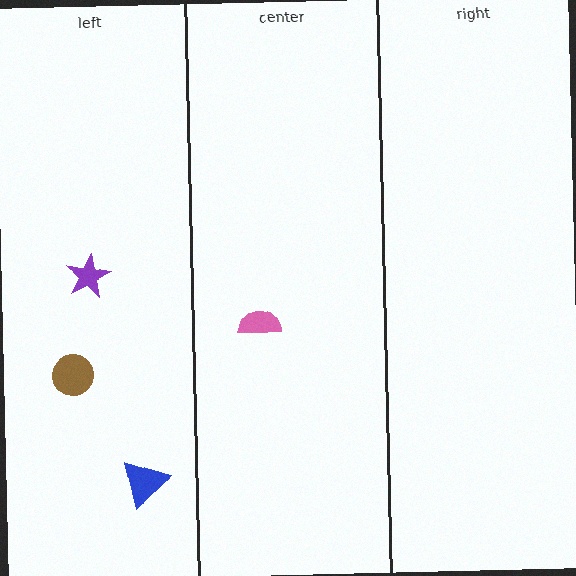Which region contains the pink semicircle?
The center region.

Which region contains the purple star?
The left region.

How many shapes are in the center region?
1.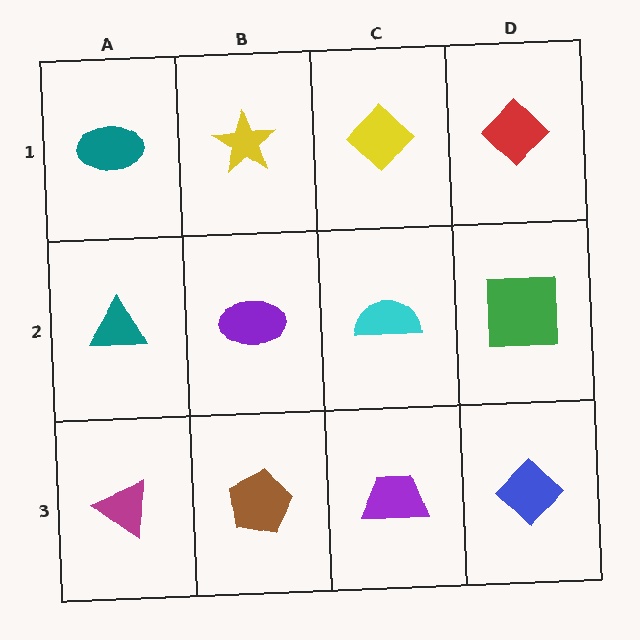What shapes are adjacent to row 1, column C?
A cyan semicircle (row 2, column C), a yellow star (row 1, column B), a red diamond (row 1, column D).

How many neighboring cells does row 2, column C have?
4.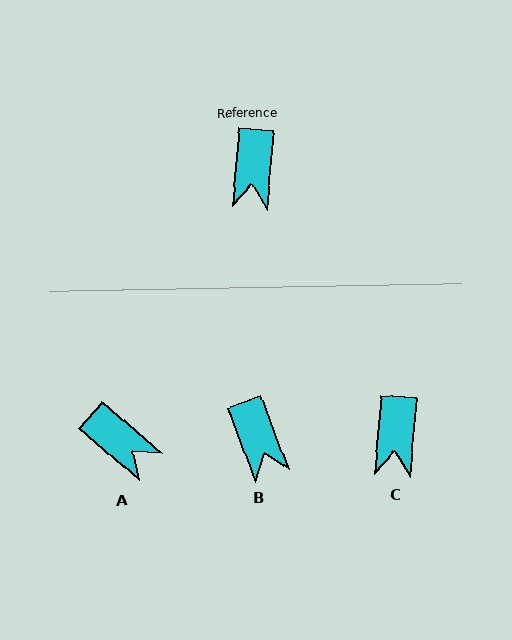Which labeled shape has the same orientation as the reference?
C.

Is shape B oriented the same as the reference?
No, it is off by about 26 degrees.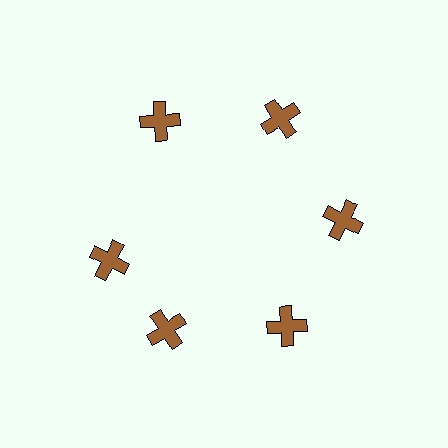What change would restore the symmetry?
The symmetry would be restored by rotating it back into even spacing with its neighbors so that all 6 crosses sit at equal angles and equal distance from the center.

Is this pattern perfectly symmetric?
No. The 6 brown crosses are arranged in a ring, but one element near the 9 o'clock position is rotated out of alignment along the ring, breaking the 6-fold rotational symmetry.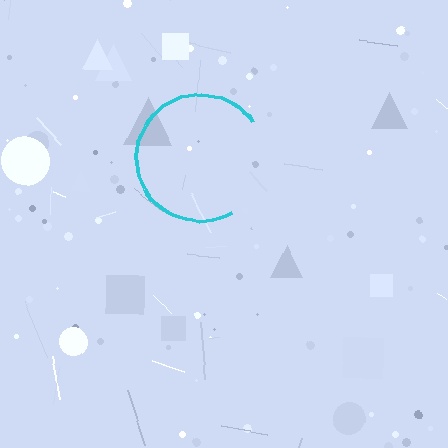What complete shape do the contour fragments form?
The contour fragments form a circle.